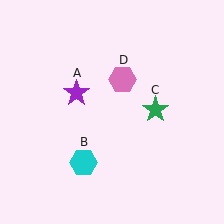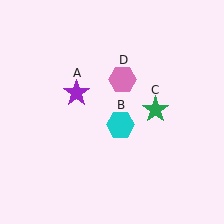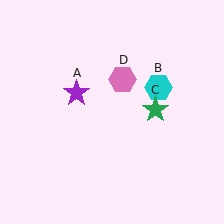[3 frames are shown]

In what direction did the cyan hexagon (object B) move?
The cyan hexagon (object B) moved up and to the right.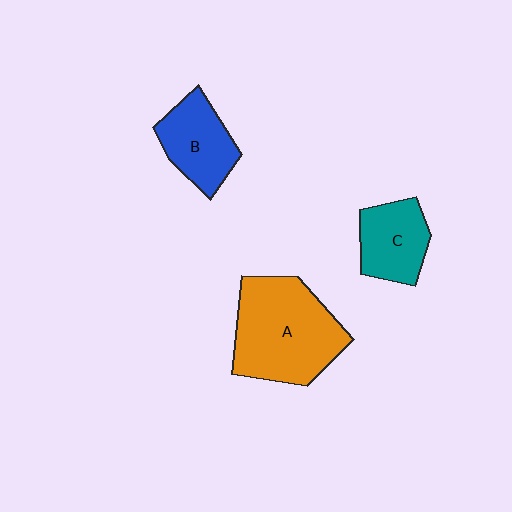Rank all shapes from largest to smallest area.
From largest to smallest: A (orange), B (blue), C (teal).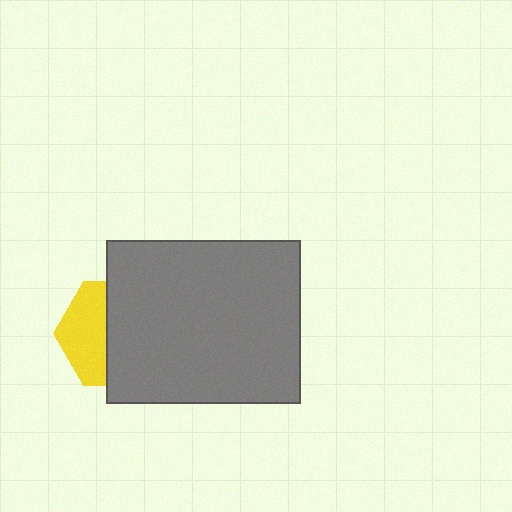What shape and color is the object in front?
The object in front is a gray rectangle.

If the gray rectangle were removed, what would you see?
You would see the complete yellow hexagon.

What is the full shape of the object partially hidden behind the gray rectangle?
The partially hidden object is a yellow hexagon.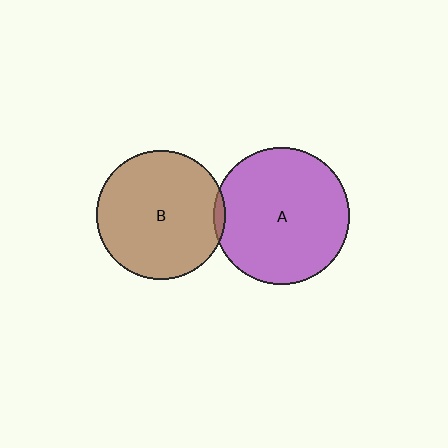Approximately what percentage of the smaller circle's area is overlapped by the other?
Approximately 5%.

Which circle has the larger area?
Circle A (purple).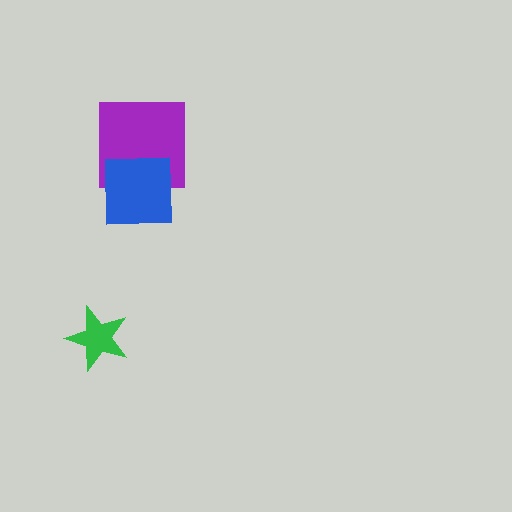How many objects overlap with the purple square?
1 object overlaps with the purple square.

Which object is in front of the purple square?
The blue square is in front of the purple square.